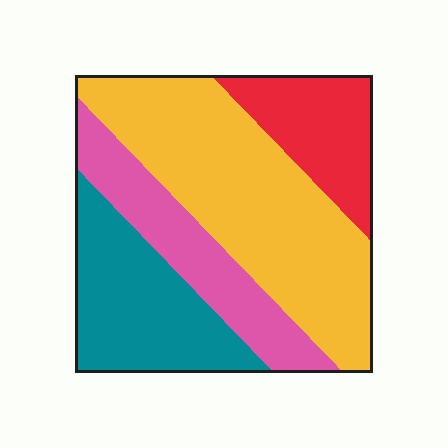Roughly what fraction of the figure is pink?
Pink takes up about one fifth (1/5) of the figure.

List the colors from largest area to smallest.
From largest to smallest: yellow, teal, pink, red.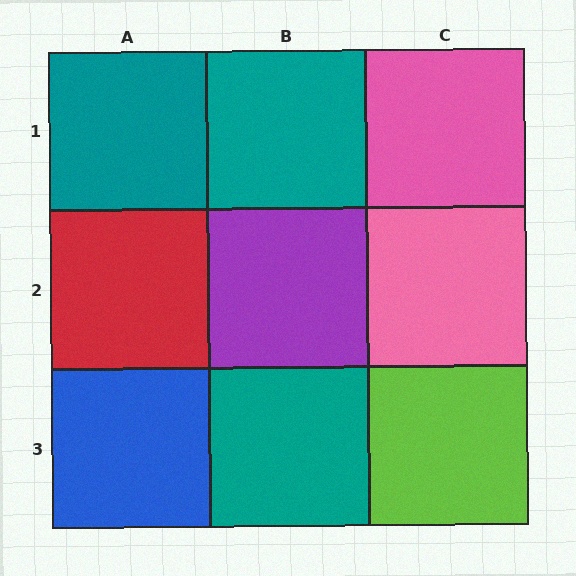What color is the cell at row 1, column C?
Pink.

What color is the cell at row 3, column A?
Blue.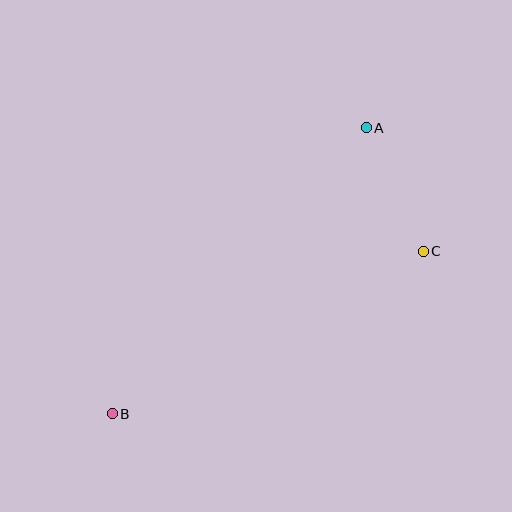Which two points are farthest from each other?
Points A and B are farthest from each other.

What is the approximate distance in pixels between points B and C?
The distance between B and C is approximately 351 pixels.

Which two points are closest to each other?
Points A and C are closest to each other.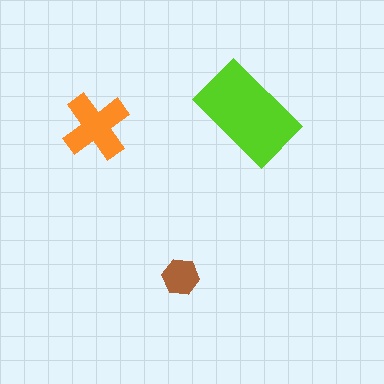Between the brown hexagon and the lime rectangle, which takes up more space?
The lime rectangle.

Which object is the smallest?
The brown hexagon.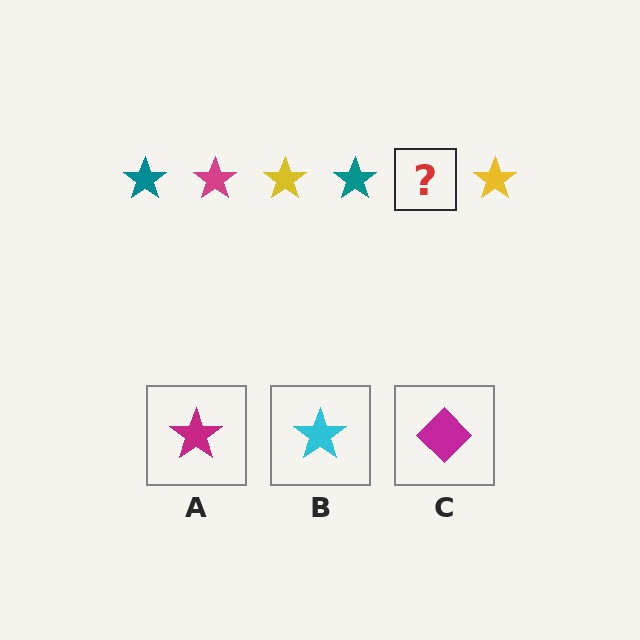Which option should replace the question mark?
Option A.